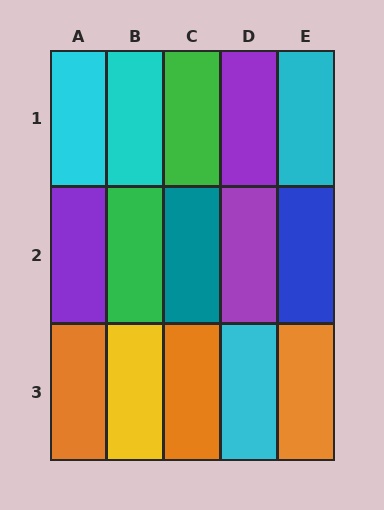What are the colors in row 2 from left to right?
Purple, green, teal, purple, blue.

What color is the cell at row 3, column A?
Orange.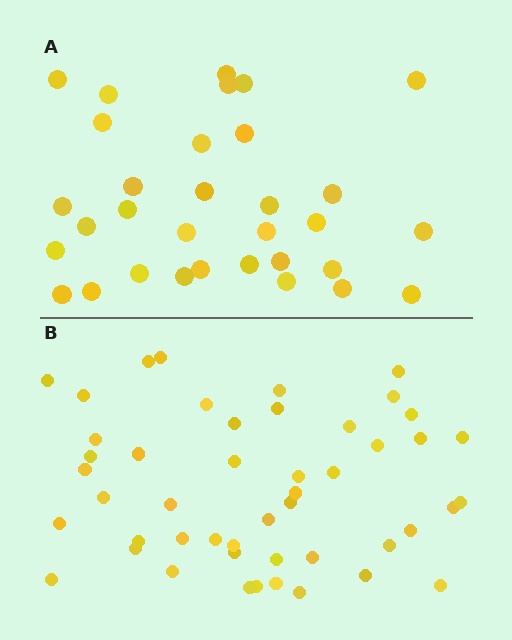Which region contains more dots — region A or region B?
Region B (the bottom region) has more dots.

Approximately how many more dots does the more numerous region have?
Region B has approximately 15 more dots than region A.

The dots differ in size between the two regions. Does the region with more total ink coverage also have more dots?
No. Region A has more total ink coverage because its dots are larger, but region B actually contains more individual dots. Total area can be misleading — the number of items is what matters here.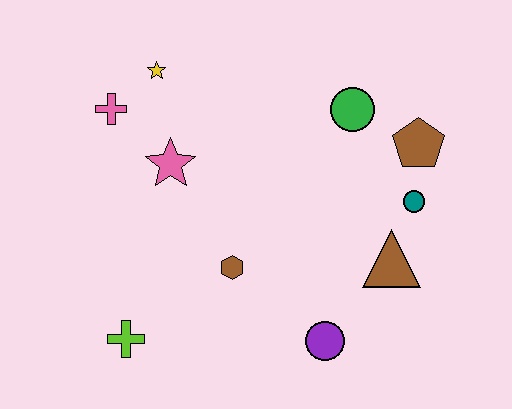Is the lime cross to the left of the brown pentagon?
Yes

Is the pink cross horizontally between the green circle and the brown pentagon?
No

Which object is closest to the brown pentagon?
The teal circle is closest to the brown pentagon.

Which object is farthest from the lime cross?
The brown pentagon is farthest from the lime cross.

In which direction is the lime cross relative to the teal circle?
The lime cross is to the left of the teal circle.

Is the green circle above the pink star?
Yes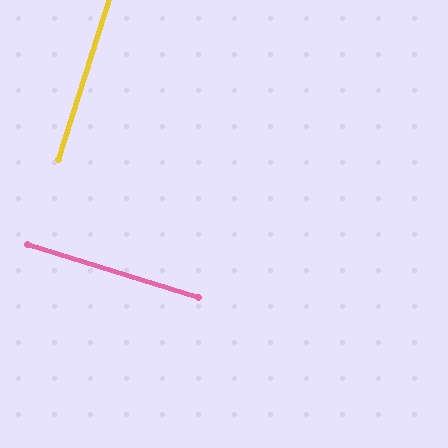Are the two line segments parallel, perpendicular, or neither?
Perpendicular — they meet at approximately 90°.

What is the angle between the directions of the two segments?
Approximately 90 degrees.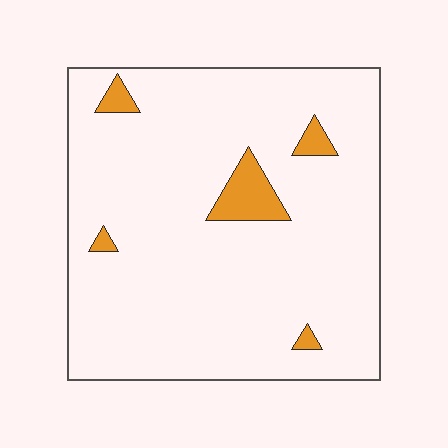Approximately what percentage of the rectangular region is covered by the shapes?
Approximately 5%.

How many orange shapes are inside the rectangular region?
5.